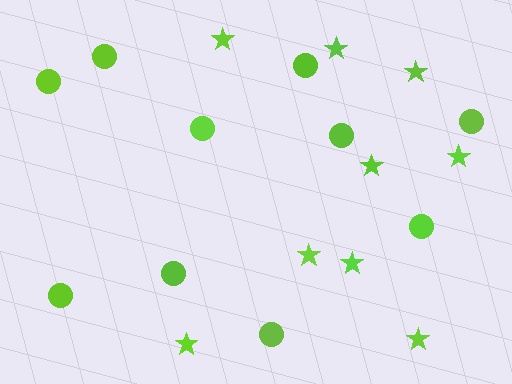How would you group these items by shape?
There are 2 groups: one group of circles (10) and one group of stars (9).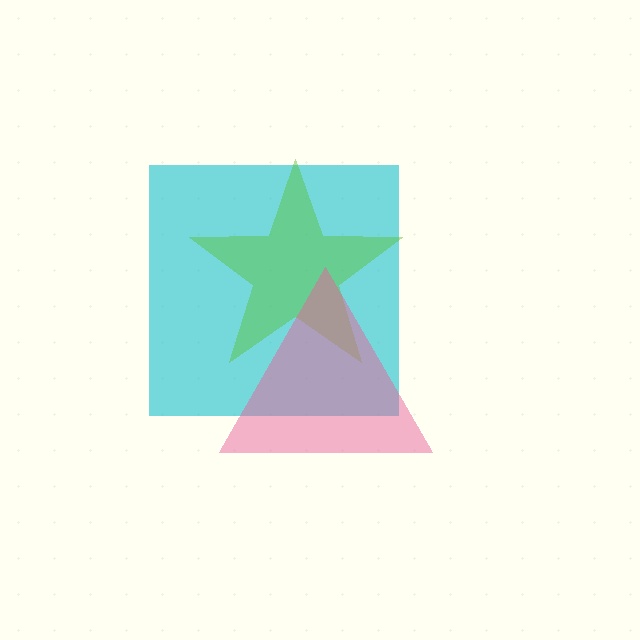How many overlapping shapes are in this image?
There are 3 overlapping shapes in the image.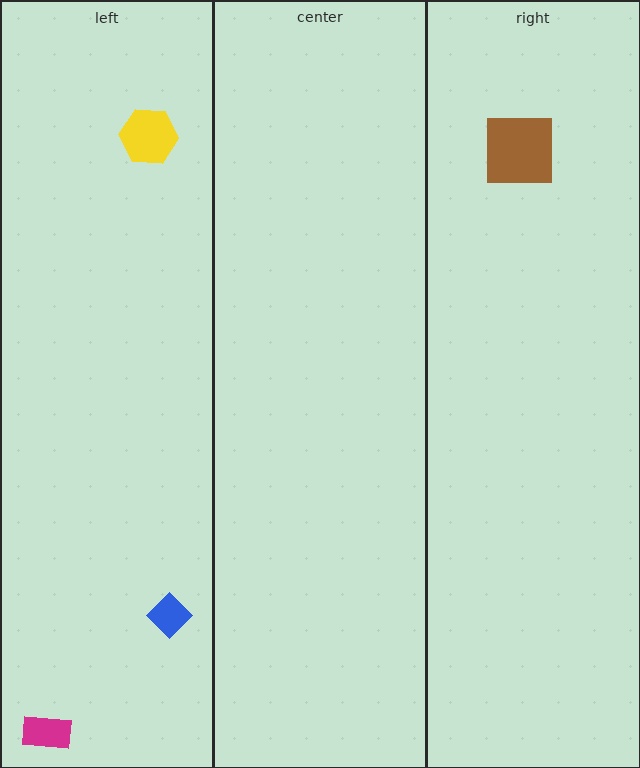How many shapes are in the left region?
3.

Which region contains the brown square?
The right region.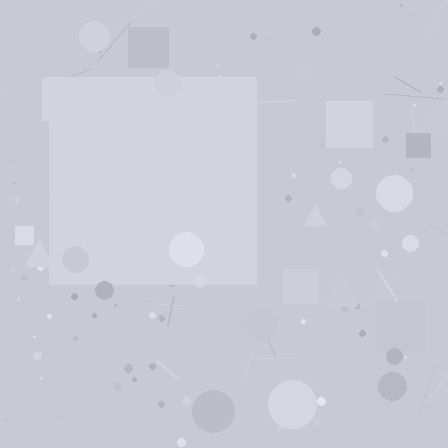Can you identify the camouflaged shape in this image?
The camouflaged shape is a square.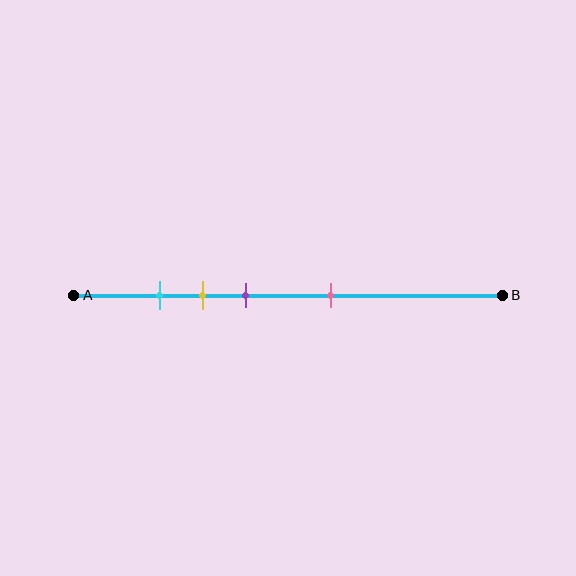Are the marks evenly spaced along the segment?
No, the marks are not evenly spaced.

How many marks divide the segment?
There are 4 marks dividing the segment.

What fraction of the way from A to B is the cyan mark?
The cyan mark is approximately 20% (0.2) of the way from A to B.